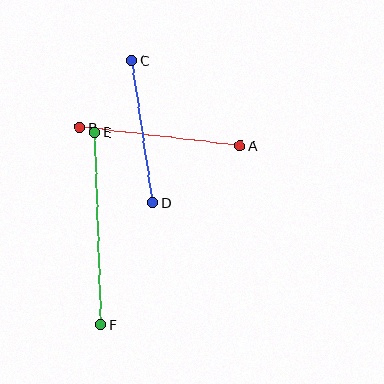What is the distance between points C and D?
The distance is approximately 144 pixels.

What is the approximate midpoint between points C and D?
The midpoint is at approximately (142, 131) pixels.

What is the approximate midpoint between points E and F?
The midpoint is at approximately (98, 229) pixels.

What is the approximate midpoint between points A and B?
The midpoint is at approximately (160, 136) pixels.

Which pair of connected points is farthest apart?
Points E and F are farthest apart.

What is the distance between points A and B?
The distance is approximately 161 pixels.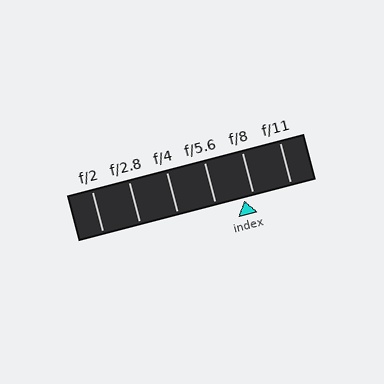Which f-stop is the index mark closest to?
The index mark is closest to f/8.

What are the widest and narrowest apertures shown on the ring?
The widest aperture shown is f/2 and the narrowest is f/11.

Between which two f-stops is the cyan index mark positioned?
The index mark is between f/5.6 and f/8.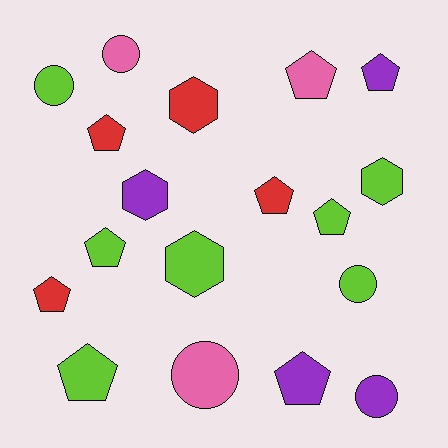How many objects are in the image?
There are 18 objects.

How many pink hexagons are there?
There are no pink hexagons.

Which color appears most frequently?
Lime, with 7 objects.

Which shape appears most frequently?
Pentagon, with 9 objects.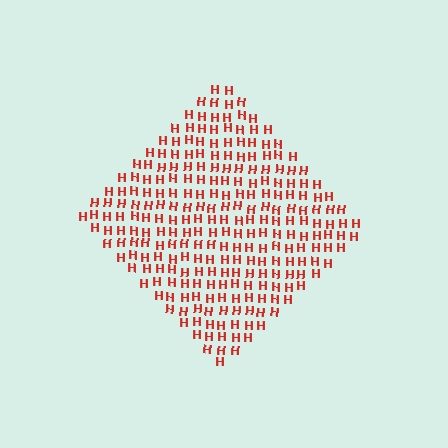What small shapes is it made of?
It is made of small letter H's.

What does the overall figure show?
The overall figure shows a diamond.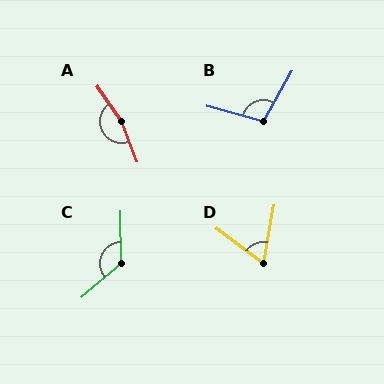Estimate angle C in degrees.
Approximately 129 degrees.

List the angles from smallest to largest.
D (63°), B (104°), C (129°), A (166°).